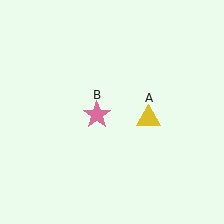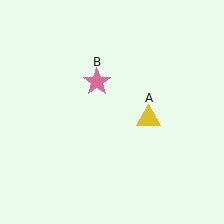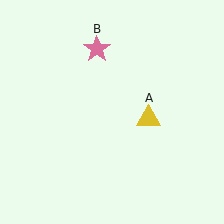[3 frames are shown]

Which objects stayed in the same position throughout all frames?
Yellow triangle (object A) remained stationary.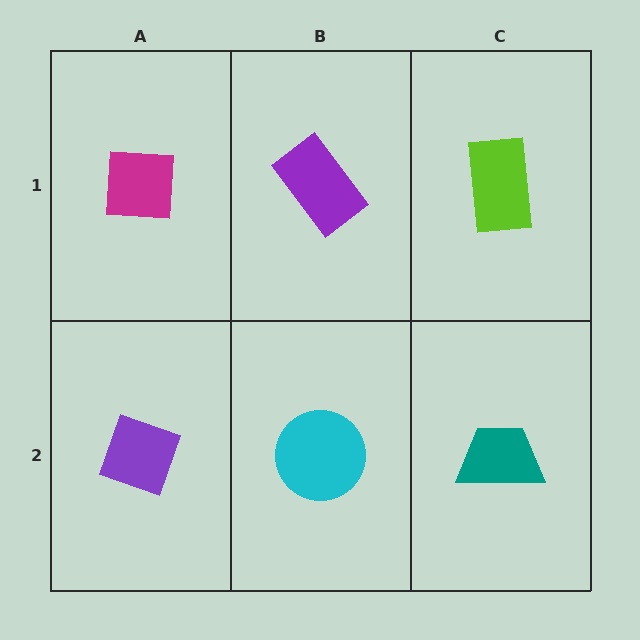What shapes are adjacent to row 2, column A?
A magenta square (row 1, column A), a cyan circle (row 2, column B).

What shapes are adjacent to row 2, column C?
A lime rectangle (row 1, column C), a cyan circle (row 2, column B).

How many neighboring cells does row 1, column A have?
2.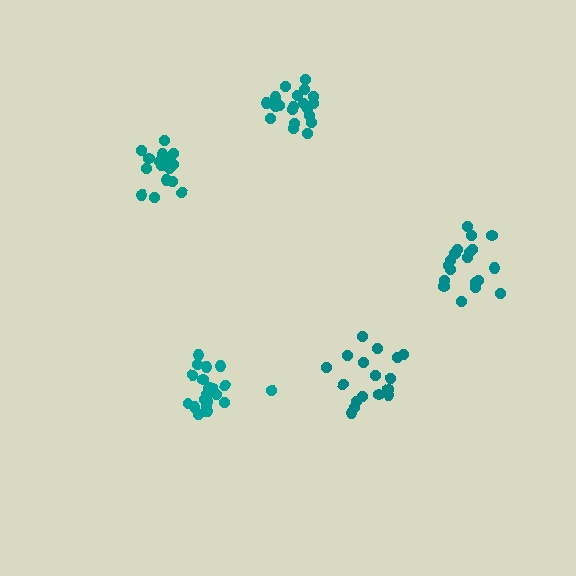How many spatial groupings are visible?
There are 5 spatial groupings.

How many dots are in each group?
Group 1: 18 dots, Group 2: 17 dots, Group 3: 21 dots, Group 4: 20 dots, Group 5: 21 dots (97 total).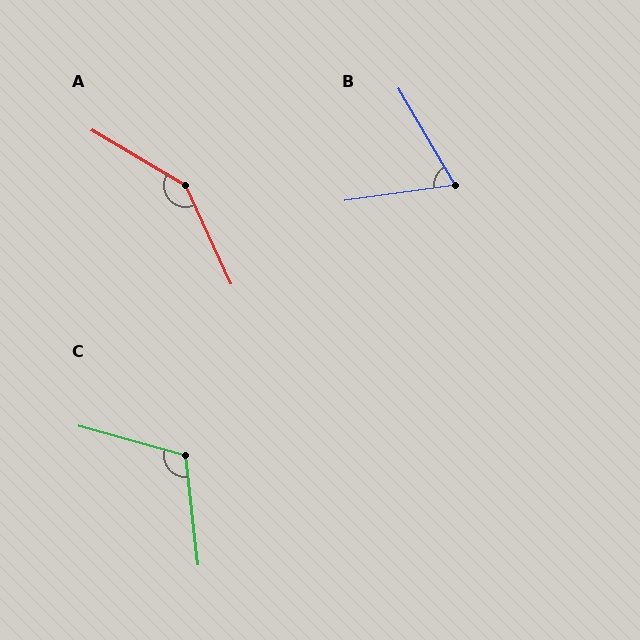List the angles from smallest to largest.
B (67°), C (112°), A (146°).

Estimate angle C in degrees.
Approximately 112 degrees.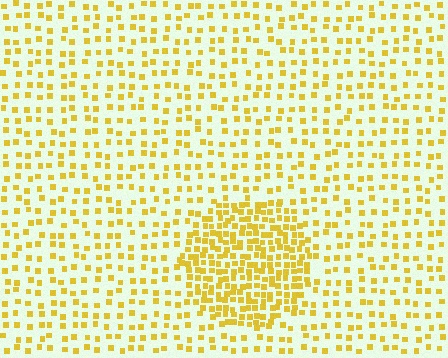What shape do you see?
I see a circle.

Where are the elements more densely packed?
The elements are more densely packed inside the circle boundary.